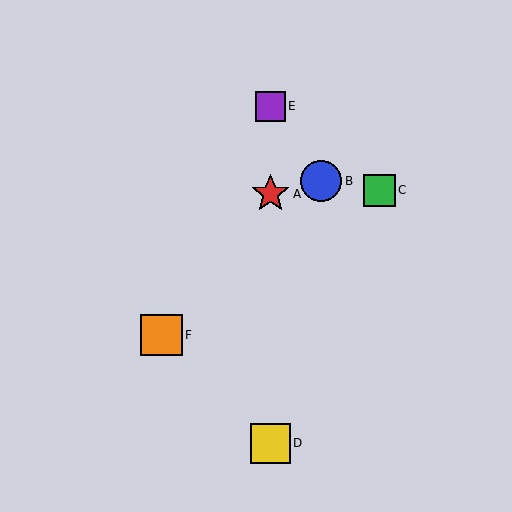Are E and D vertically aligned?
Yes, both are at x≈270.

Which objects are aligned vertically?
Objects A, D, E are aligned vertically.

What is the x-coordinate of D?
Object D is at x≈270.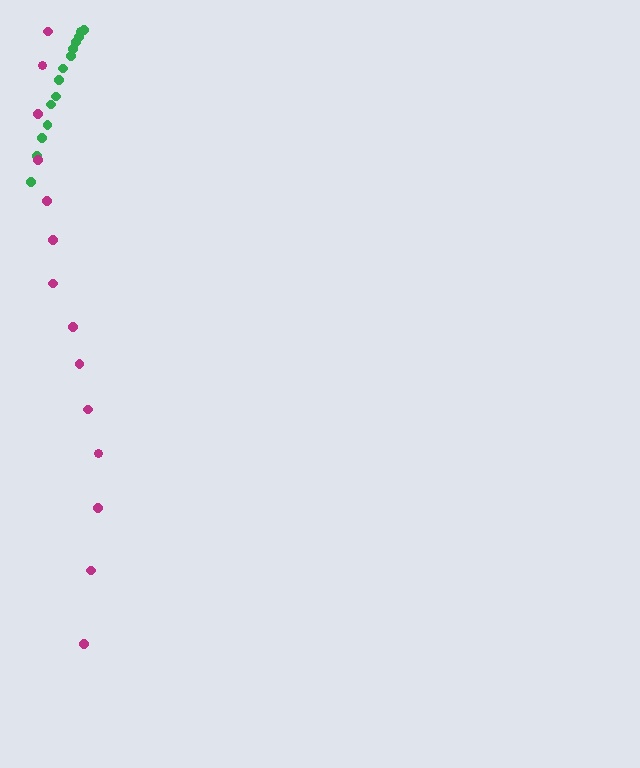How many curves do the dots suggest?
There are 2 distinct paths.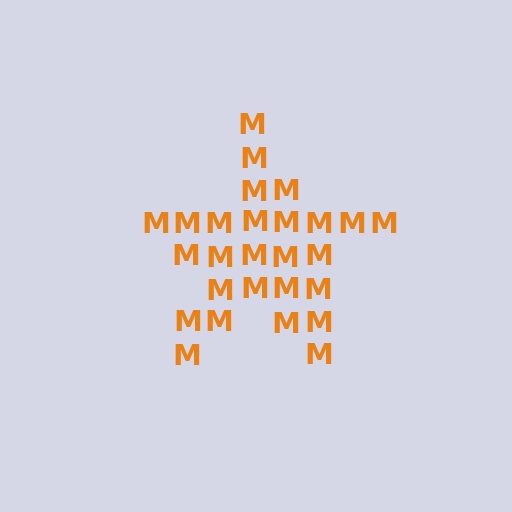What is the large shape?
The large shape is a star.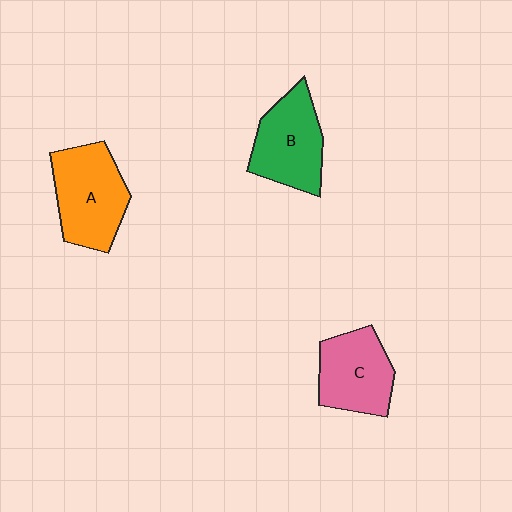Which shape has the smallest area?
Shape C (pink).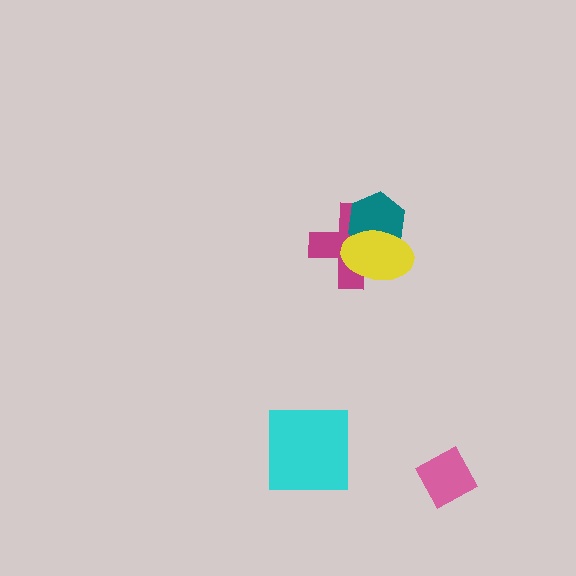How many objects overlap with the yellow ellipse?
2 objects overlap with the yellow ellipse.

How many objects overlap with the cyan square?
0 objects overlap with the cyan square.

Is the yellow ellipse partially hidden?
No, no other shape covers it.